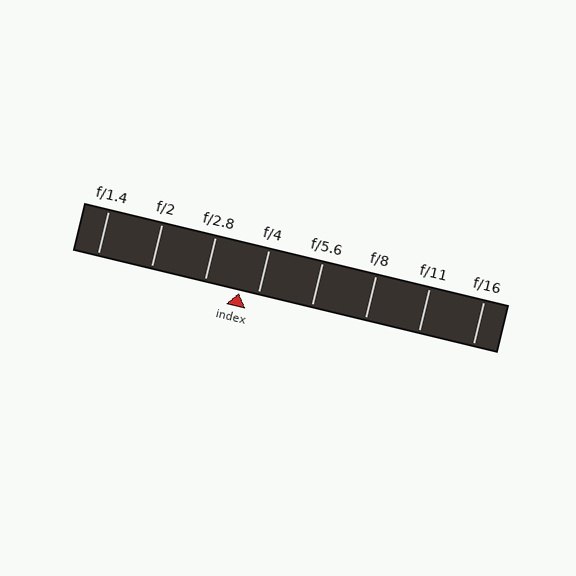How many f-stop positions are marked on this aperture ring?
There are 8 f-stop positions marked.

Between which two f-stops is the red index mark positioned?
The index mark is between f/2.8 and f/4.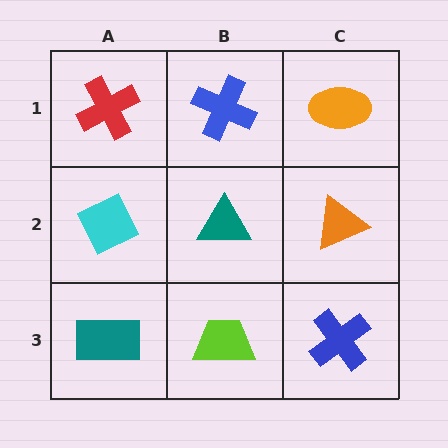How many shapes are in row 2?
3 shapes.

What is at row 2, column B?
A teal triangle.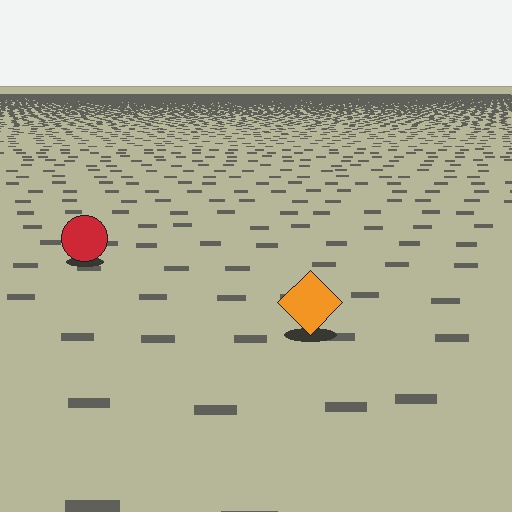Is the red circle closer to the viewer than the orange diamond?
No. The orange diamond is closer — you can tell from the texture gradient: the ground texture is coarser near it.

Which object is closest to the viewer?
The orange diamond is closest. The texture marks near it are larger and more spread out.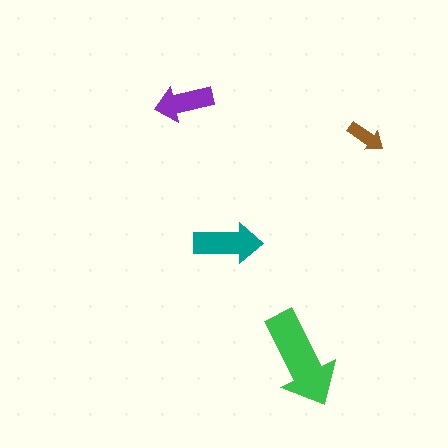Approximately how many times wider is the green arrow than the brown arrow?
About 2.5 times wider.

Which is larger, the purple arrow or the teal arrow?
The teal one.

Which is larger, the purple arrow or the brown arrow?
The purple one.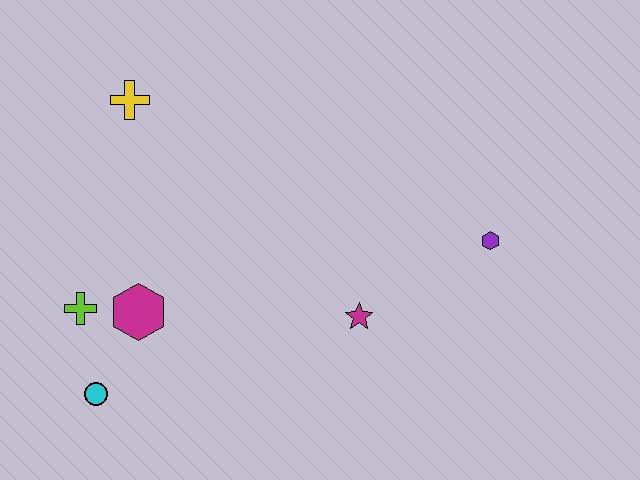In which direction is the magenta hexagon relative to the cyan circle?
The magenta hexagon is above the cyan circle.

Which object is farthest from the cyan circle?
The purple hexagon is farthest from the cyan circle.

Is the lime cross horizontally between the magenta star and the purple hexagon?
No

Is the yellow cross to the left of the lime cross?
No